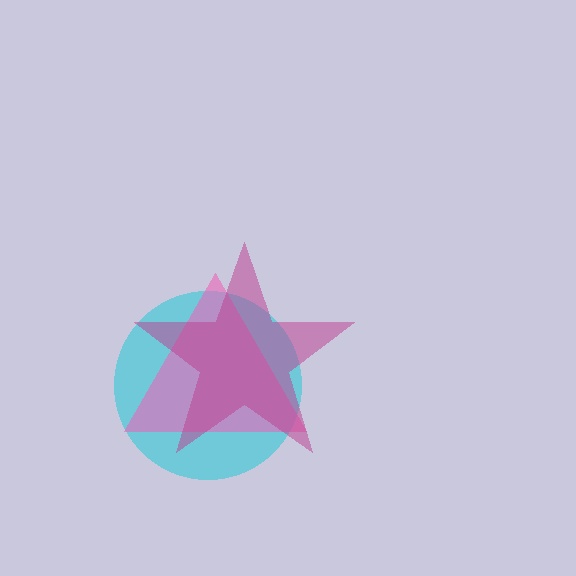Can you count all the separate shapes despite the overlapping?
Yes, there are 3 separate shapes.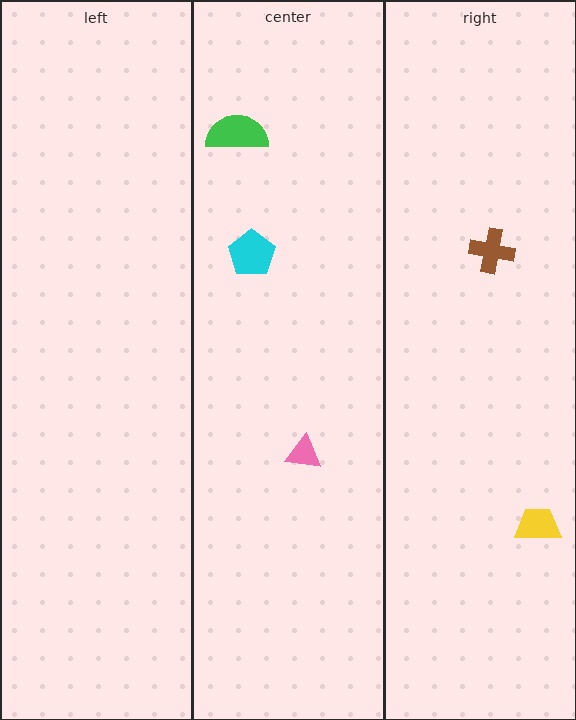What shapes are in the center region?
The pink triangle, the cyan pentagon, the green semicircle.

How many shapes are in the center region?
3.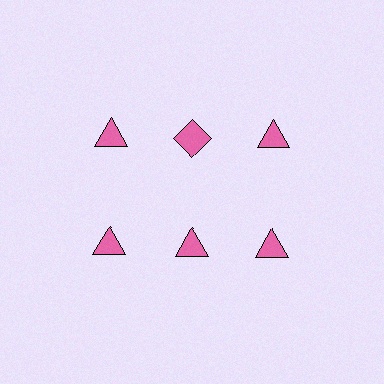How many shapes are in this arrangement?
There are 6 shapes arranged in a grid pattern.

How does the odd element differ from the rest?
It has a different shape: diamond instead of triangle.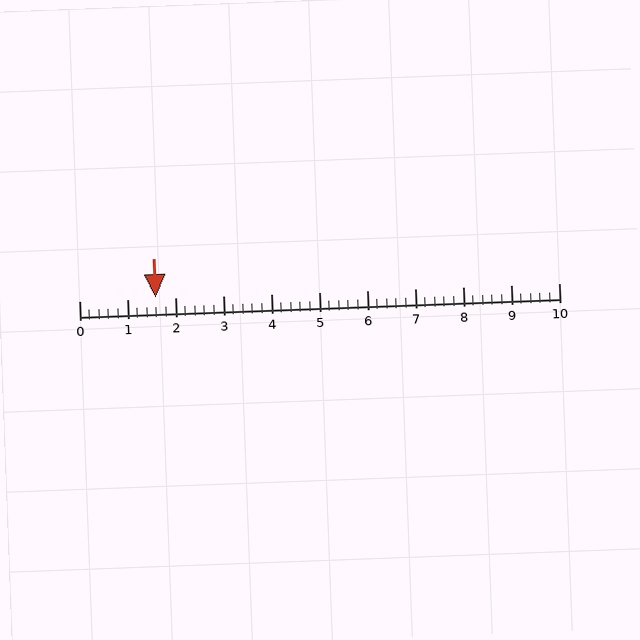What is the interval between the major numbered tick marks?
The major tick marks are spaced 1 units apart.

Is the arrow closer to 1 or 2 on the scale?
The arrow is closer to 2.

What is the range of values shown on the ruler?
The ruler shows values from 0 to 10.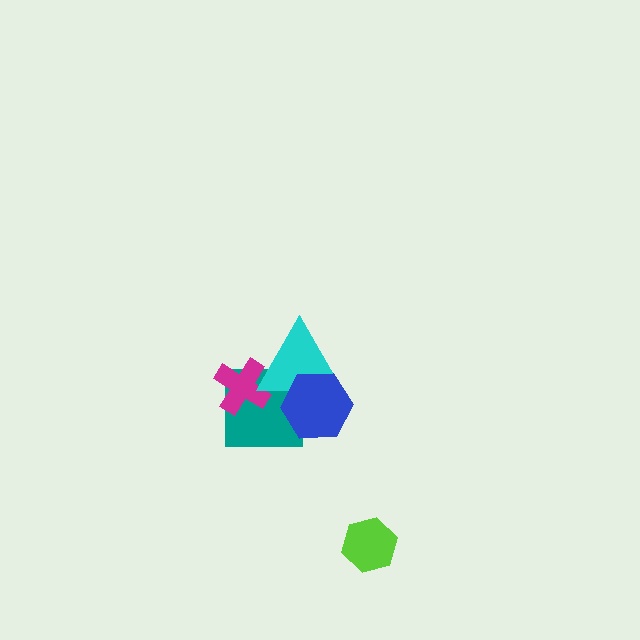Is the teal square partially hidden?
Yes, it is partially covered by another shape.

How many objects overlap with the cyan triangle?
3 objects overlap with the cyan triangle.